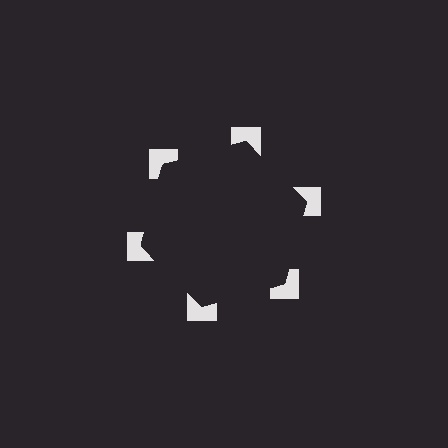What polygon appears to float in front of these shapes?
An illusory hexagon — its edges are inferred from the aligned wedge cuts in the notched squares, not physically drawn.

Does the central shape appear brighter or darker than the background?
It typically appears slightly darker than the background, even though no actual brightness change is drawn.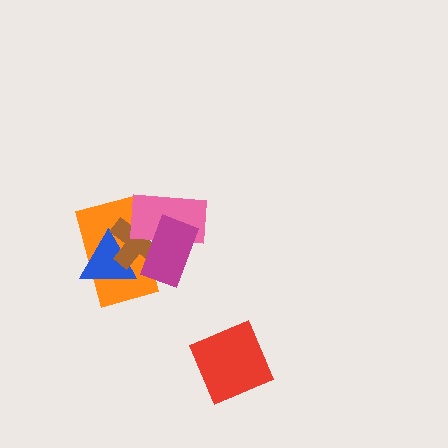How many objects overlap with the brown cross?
4 objects overlap with the brown cross.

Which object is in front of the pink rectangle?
The magenta rectangle is in front of the pink rectangle.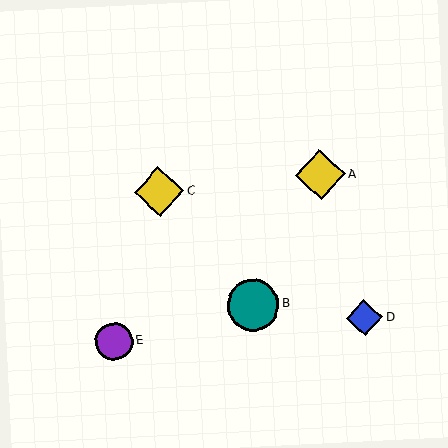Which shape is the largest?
The teal circle (labeled B) is the largest.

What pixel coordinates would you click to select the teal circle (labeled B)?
Click at (253, 305) to select the teal circle B.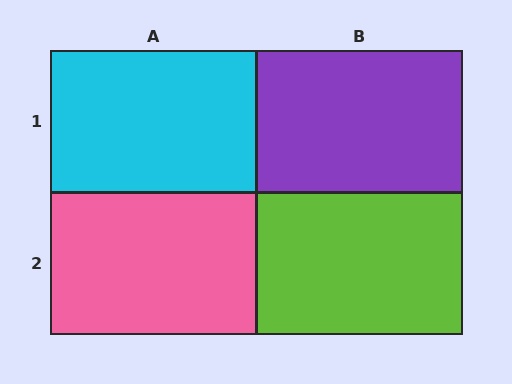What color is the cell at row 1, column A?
Cyan.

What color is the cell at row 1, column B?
Purple.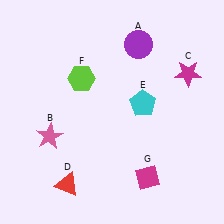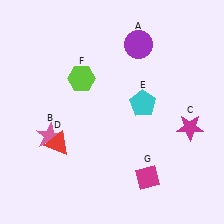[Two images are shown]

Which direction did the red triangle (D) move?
The red triangle (D) moved up.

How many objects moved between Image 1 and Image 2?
2 objects moved between the two images.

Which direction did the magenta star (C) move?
The magenta star (C) moved down.